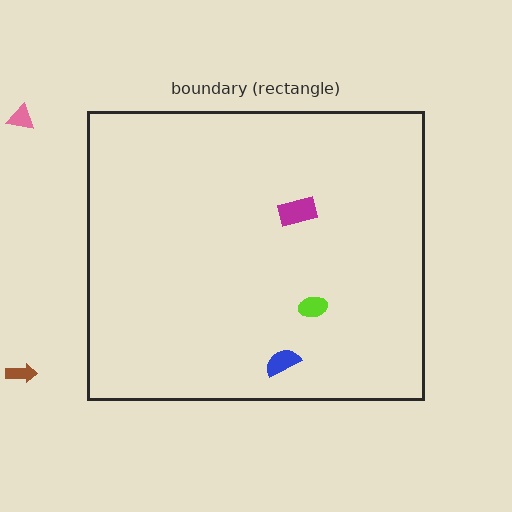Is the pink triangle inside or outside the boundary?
Outside.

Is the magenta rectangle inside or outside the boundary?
Inside.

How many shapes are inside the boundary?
3 inside, 2 outside.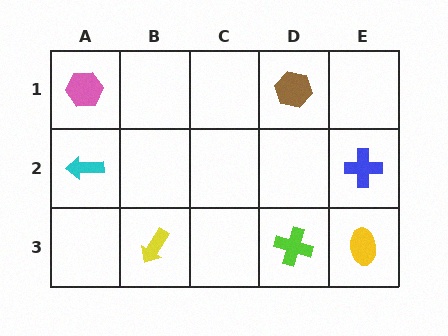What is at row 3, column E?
A yellow ellipse.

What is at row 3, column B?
A yellow arrow.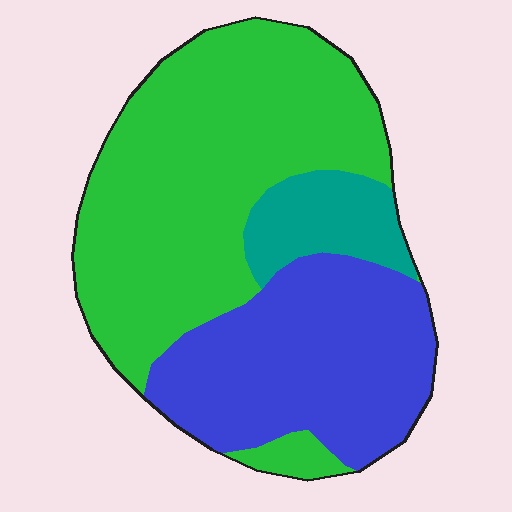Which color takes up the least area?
Teal, at roughly 10%.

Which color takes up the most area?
Green, at roughly 55%.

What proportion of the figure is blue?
Blue takes up about one third (1/3) of the figure.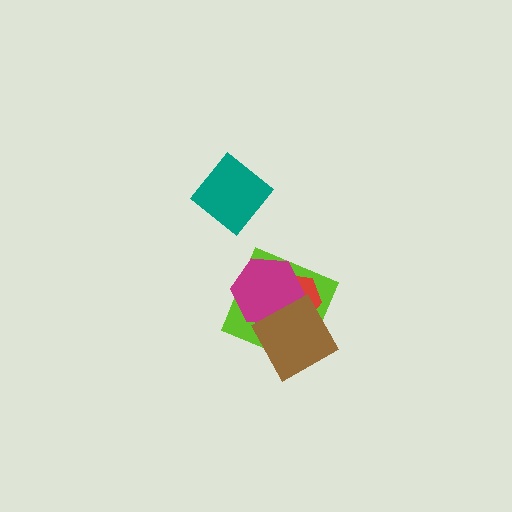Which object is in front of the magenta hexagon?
The brown diamond is in front of the magenta hexagon.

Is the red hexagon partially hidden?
Yes, it is partially covered by another shape.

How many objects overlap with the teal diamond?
0 objects overlap with the teal diamond.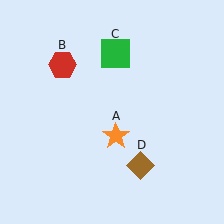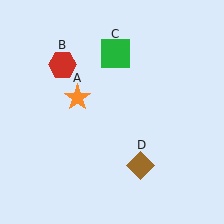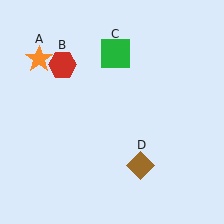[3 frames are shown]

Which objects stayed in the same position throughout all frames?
Red hexagon (object B) and green square (object C) and brown diamond (object D) remained stationary.